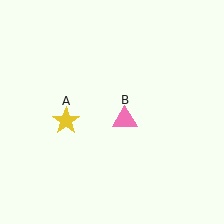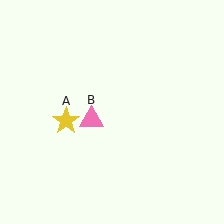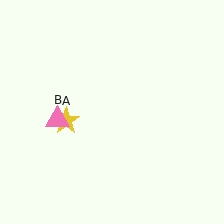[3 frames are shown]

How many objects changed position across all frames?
1 object changed position: pink triangle (object B).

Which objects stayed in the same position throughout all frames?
Yellow star (object A) remained stationary.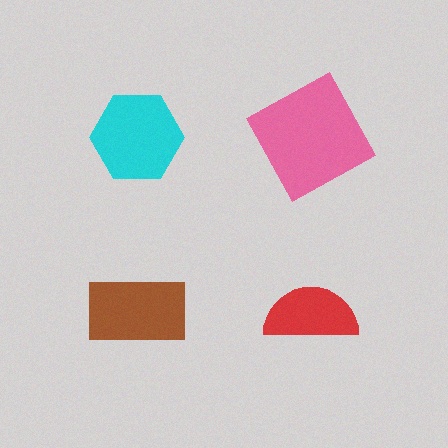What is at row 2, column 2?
A red semicircle.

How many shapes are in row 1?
2 shapes.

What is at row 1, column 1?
A cyan hexagon.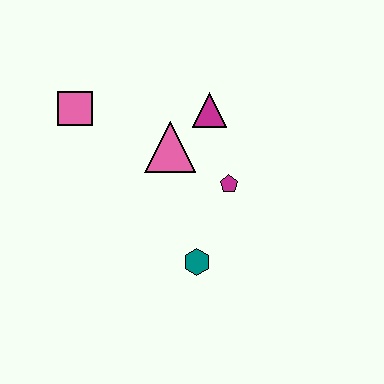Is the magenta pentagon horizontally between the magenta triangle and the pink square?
No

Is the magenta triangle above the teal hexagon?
Yes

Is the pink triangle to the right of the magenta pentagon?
No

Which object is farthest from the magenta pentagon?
The pink square is farthest from the magenta pentagon.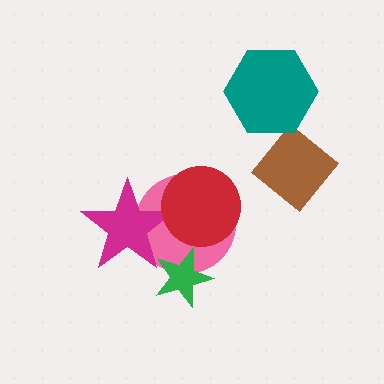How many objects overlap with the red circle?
2 objects overlap with the red circle.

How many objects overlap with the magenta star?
2 objects overlap with the magenta star.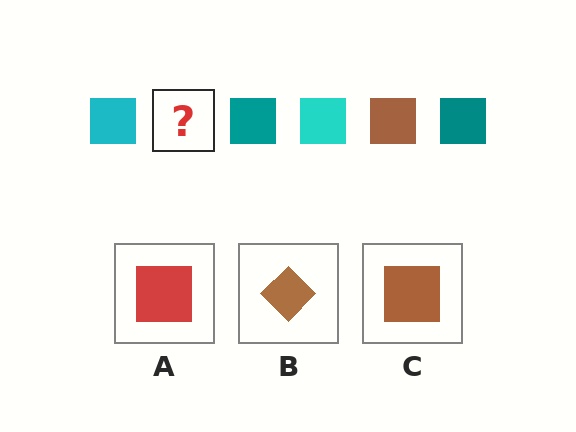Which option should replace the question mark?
Option C.